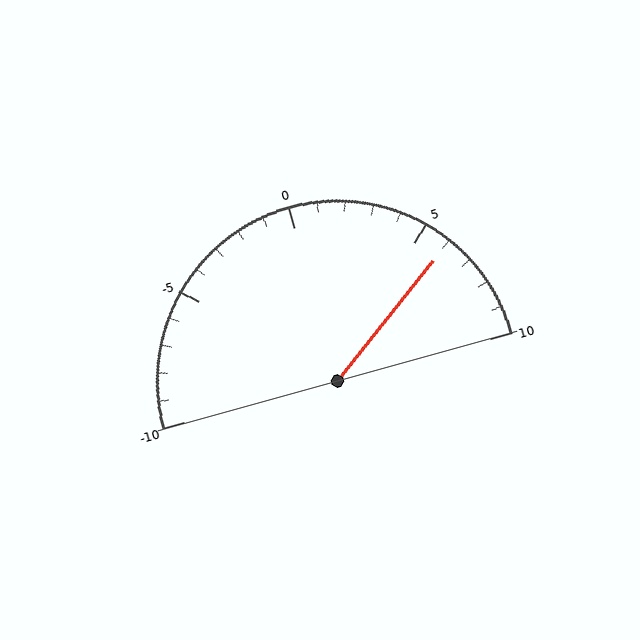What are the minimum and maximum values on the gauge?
The gauge ranges from -10 to 10.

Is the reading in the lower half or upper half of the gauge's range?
The reading is in the upper half of the range (-10 to 10).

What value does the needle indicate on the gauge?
The needle indicates approximately 6.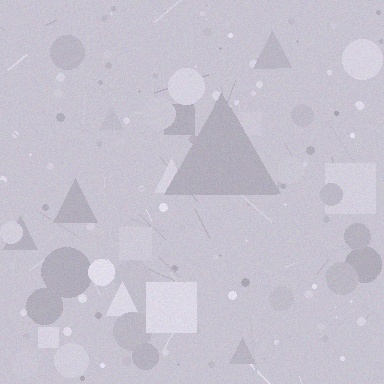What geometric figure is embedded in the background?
A triangle is embedded in the background.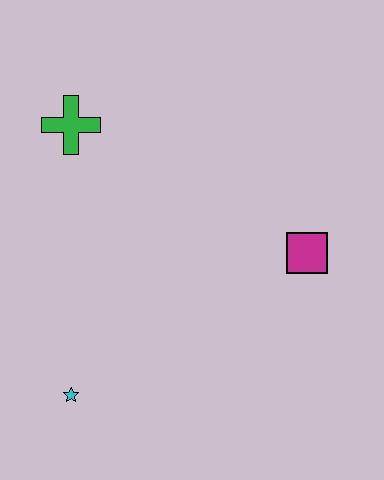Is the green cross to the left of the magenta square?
Yes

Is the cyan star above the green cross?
No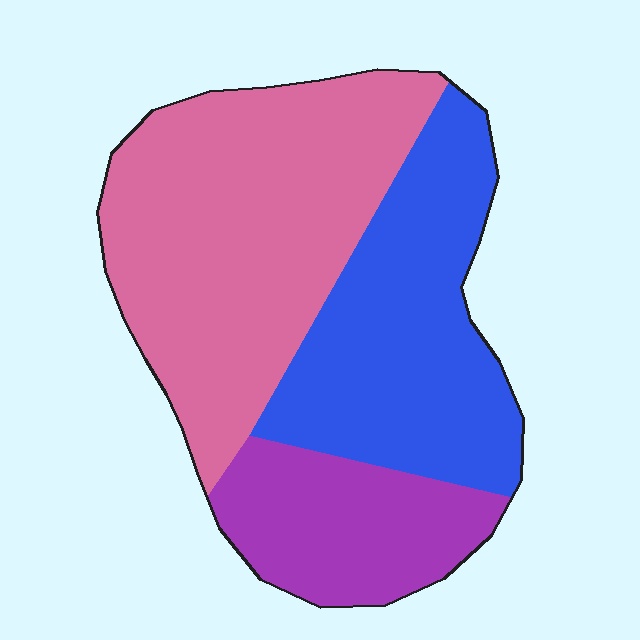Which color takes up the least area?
Purple, at roughly 20%.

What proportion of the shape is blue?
Blue takes up about one third (1/3) of the shape.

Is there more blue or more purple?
Blue.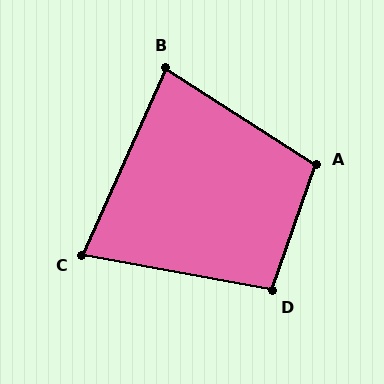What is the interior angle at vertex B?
Approximately 81 degrees (acute).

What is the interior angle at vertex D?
Approximately 99 degrees (obtuse).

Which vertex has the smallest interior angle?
C, at approximately 76 degrees.